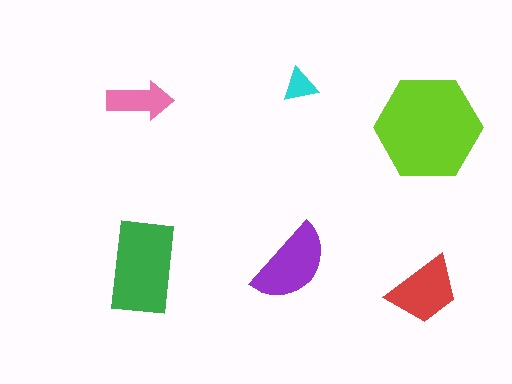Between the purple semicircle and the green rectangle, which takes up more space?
The green rectangle.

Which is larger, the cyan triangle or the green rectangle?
The green rectangle.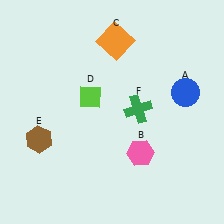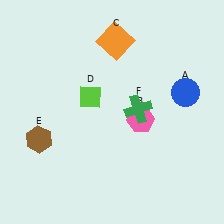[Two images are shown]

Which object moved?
The pink hexagon (B) moved up.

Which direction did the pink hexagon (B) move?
The pink hexagon (B) moved up.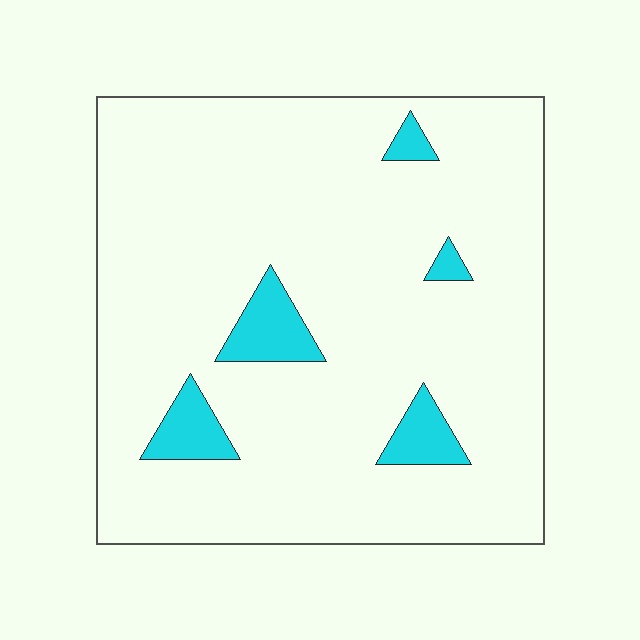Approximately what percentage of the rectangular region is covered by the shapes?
Approximately 10%.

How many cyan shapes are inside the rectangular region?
5.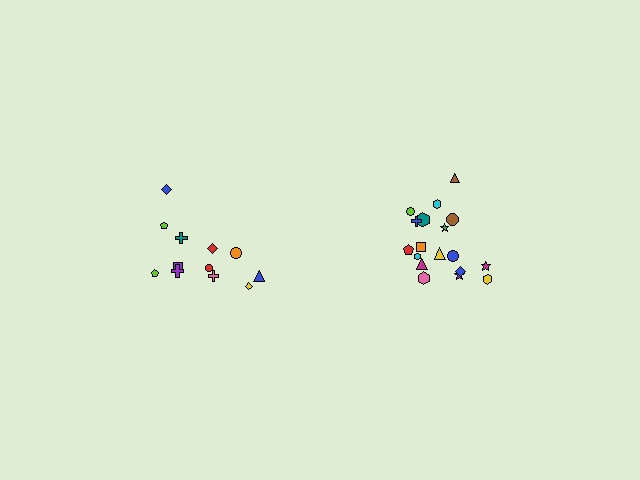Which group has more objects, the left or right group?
The right group.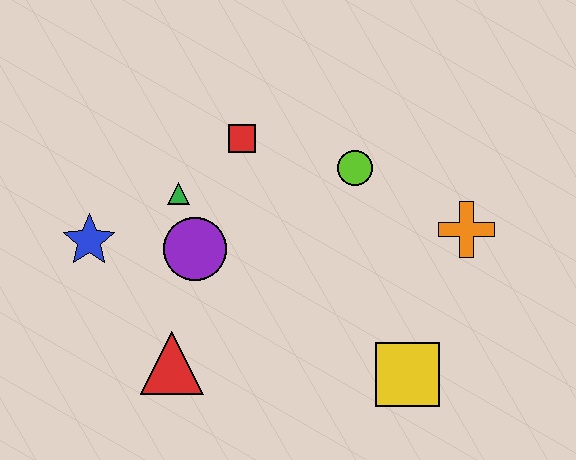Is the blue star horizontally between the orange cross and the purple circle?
No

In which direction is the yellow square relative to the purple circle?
The yellow square is to the right of the purple circle.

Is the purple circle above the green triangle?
No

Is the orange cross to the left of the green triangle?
No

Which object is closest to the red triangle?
The purple circle is closest to the red triangle.